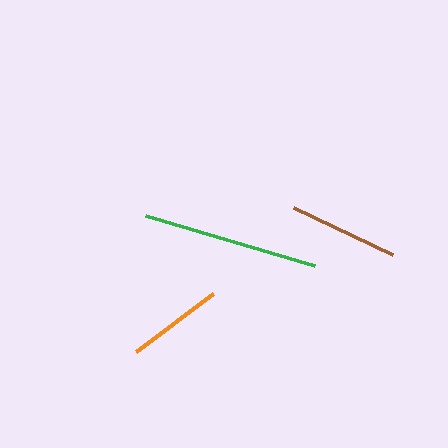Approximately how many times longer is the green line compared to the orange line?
The green line is approximately 1.8 times the length of the orange line.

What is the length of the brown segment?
The brown segment is approximately 109 pixels long.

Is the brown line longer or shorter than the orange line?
The brown line is longer than the orange line.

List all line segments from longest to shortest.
From longest to shortest: green, brown, orange.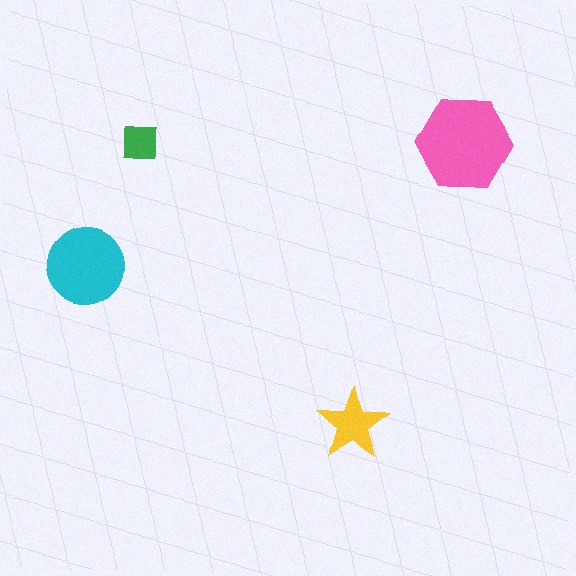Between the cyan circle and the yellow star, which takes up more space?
The cyan circle.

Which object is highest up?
The pink hexagon is topmost.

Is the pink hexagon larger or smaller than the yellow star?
Larger.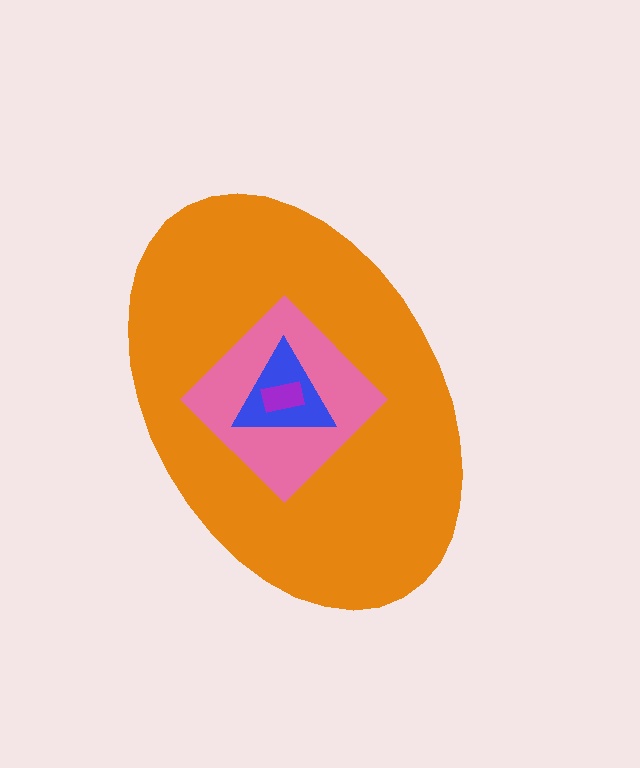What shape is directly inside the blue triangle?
The purple rectangle.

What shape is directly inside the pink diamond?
The blue triangle.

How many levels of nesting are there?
4.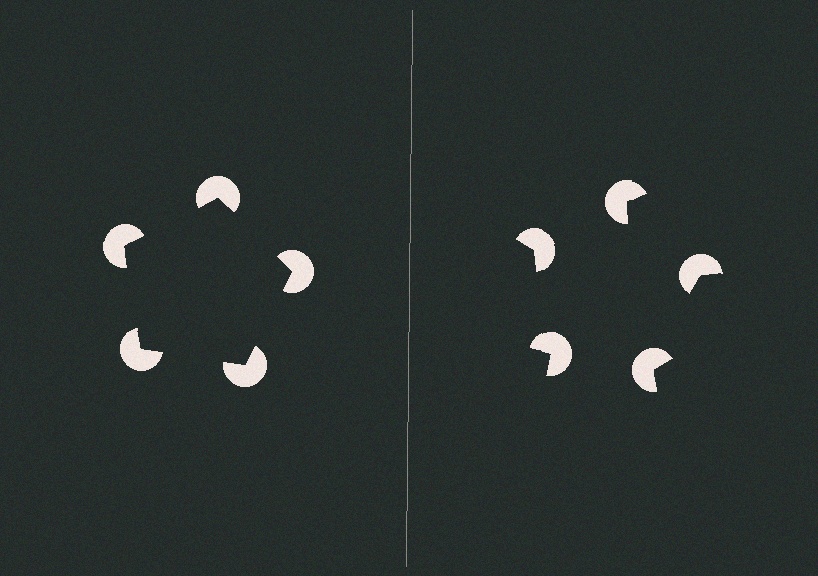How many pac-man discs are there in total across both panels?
10 — 5 on each side.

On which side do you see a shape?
An illusory pentagon appears on the left side. On the right side the wedge cuts are rotated, so no coherent shape forms.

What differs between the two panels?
The pac-man discs are positioned identically on both sides; only the wedge orientations differ. On the left they align to a pentagon; on the right they are misaligned.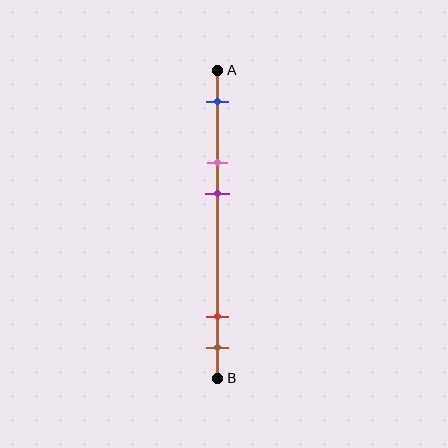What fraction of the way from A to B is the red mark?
The red mark is approximately 80% (0.8) of the way from A to B.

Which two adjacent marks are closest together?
The red and brown marks are the closest adjacent pair.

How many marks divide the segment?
There are 5 marks dividing the segment.